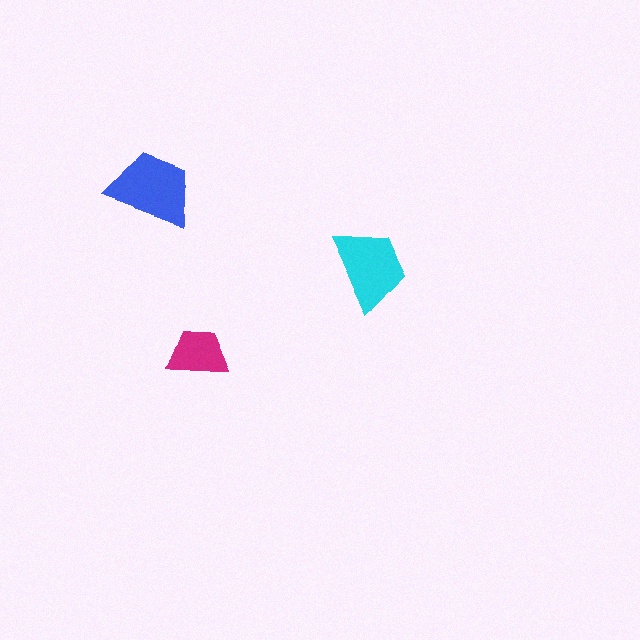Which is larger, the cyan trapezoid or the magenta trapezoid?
The cyan one.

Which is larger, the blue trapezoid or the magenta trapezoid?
The blue one.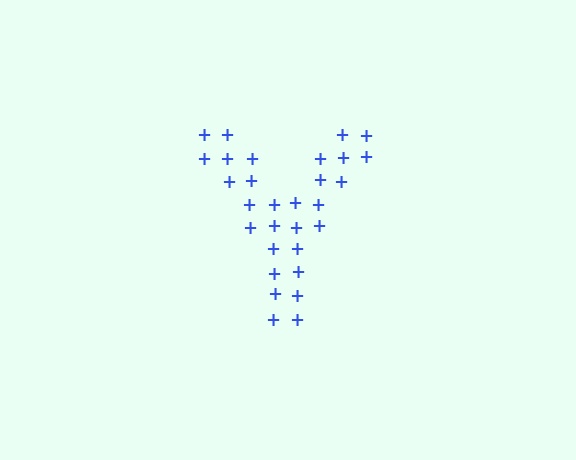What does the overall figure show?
The overall figure shows the letter Y.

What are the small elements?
The small elements are plus signs.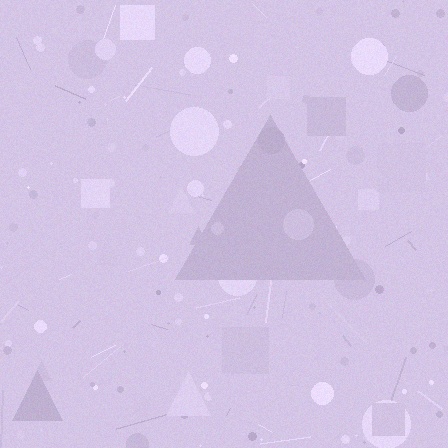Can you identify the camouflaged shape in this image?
The camouflaged shape is a triangle.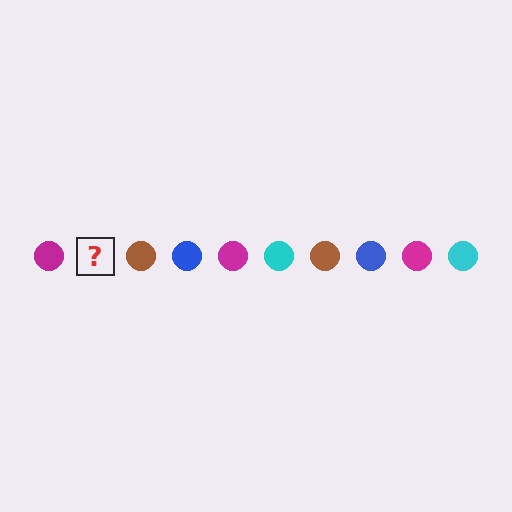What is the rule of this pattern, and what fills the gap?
The rule is that the pattern cycles through magenta, cyan, brown, blue circles. The gap should be filled with a cyan circle.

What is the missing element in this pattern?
The missing element is a cyan circle.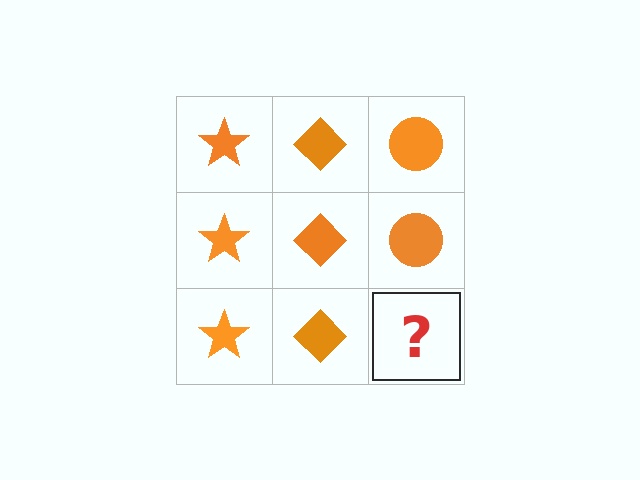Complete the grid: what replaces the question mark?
The question mark should be replaced with an orange circle.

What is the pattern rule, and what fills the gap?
The rule is that each column has a consistent shape. The gap should be filled with an orange circle.